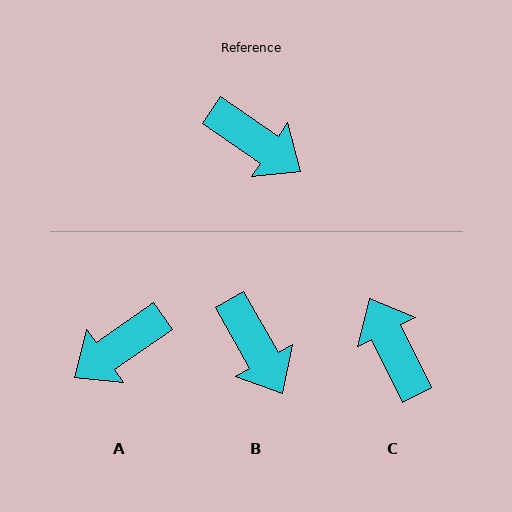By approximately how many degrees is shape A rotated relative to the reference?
Approximately 111 degrees clockwise.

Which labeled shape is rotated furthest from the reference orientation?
C, about 150 degrees away.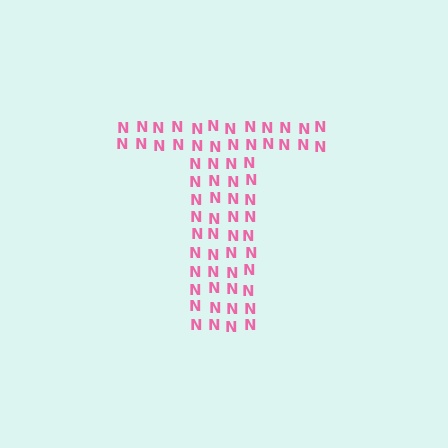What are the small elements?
The small elements are letter N's.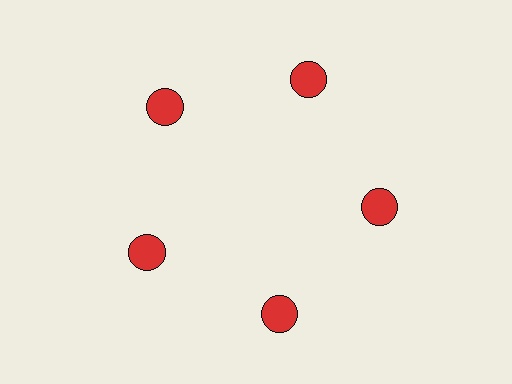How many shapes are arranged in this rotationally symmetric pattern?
There are 5 shapes, arranged in 5 groups of 1.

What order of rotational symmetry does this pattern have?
This pattern has 5-fold rotational symmetry.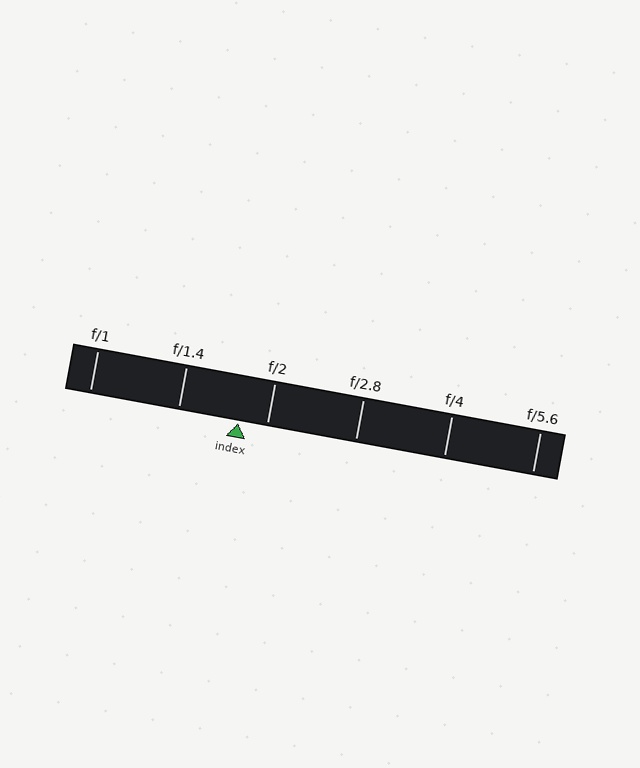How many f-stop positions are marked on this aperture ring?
There are 6 f-stop positions marked.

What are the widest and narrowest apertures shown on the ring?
The widest aperture shown is f/1 and the narrowest is f/5.6.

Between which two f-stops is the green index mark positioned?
The index mark is between f/1.4 and f/2.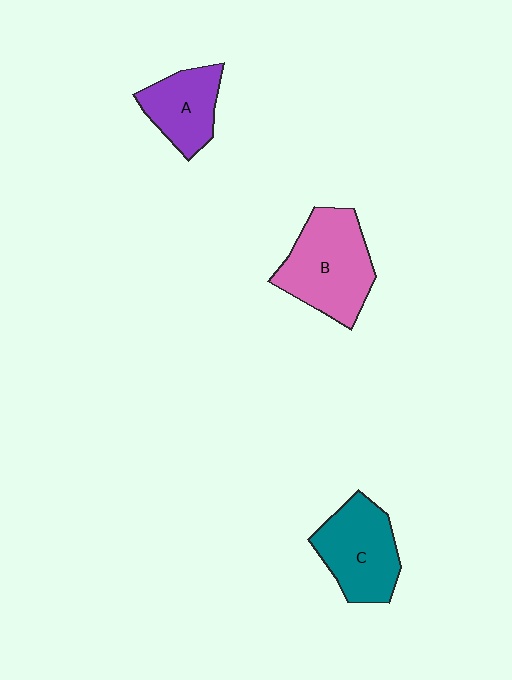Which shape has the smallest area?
Shape A (purple).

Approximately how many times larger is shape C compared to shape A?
Approximately 1.3 times.